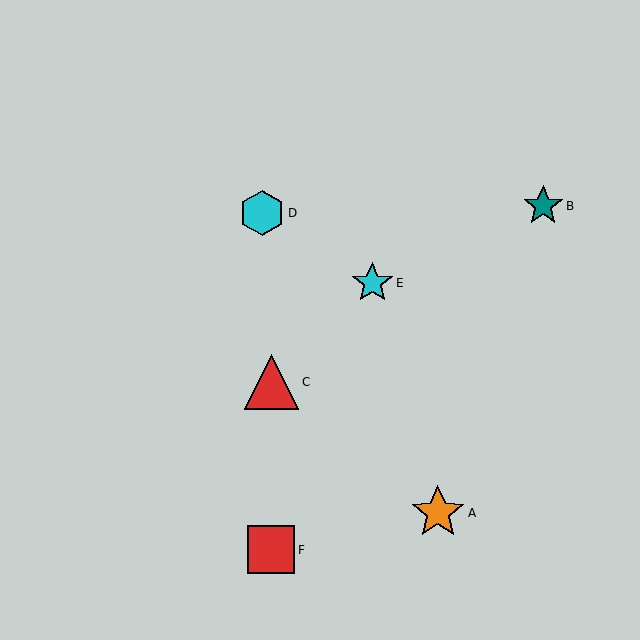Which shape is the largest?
The red triangle (labeled C) is the largest.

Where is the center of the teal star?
The center of the teal star is at (543, 206).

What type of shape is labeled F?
Shape F is a red square.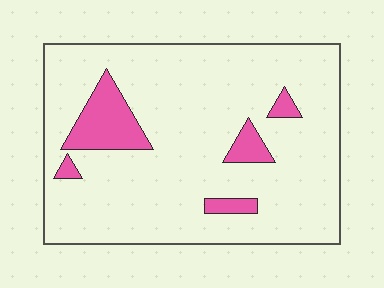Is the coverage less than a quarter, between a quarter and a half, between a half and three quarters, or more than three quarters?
Less than a quarter.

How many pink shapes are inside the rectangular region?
5.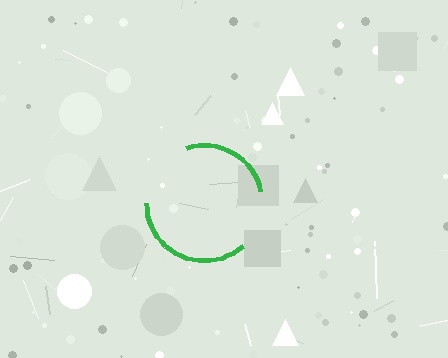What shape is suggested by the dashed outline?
The dashed outline suggests a circle.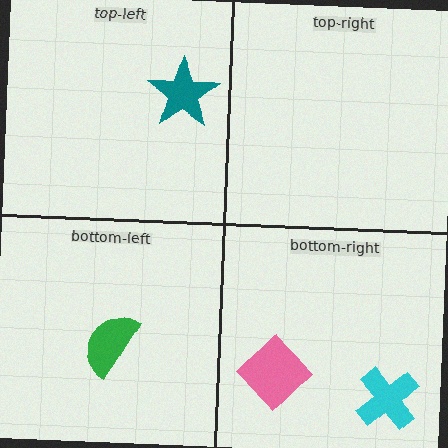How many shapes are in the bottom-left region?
1.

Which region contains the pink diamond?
The bottom-right region.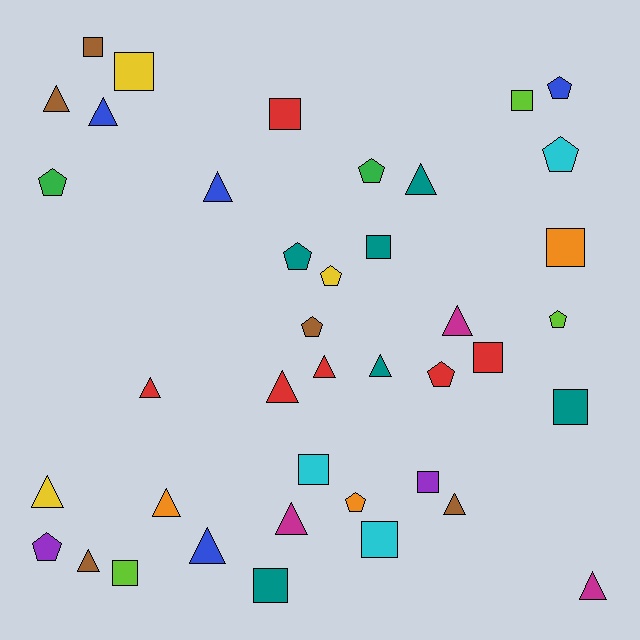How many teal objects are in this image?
There are 6 teal objects.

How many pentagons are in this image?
There are 11 pentagons.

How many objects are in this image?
There are 40 objects.